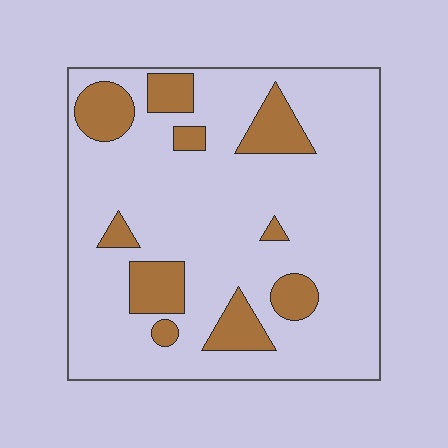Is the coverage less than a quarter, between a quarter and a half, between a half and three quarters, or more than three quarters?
Less than a quarter.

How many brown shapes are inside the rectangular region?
10.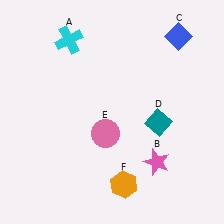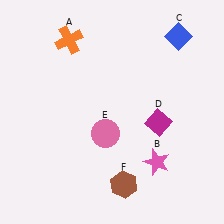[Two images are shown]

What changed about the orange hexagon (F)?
In Image 1, F is orange. In Image 2, it changed to brown.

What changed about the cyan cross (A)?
In Image 1, A is cyan. In Image 2, it changed to orange.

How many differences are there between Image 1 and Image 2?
There are 3 differences between the two images.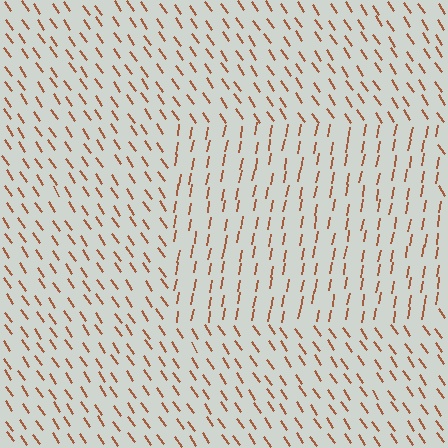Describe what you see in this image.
The image is filled with small brown line segments. A rectangle region in the image has lines oriented differently from the surrounding lines, creating a visible texture boundary.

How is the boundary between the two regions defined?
The boundary is defined purely by a change in line orientation (approximately 45 degrees difference). All lines are the same color and thickness.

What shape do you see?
I see a rectangle.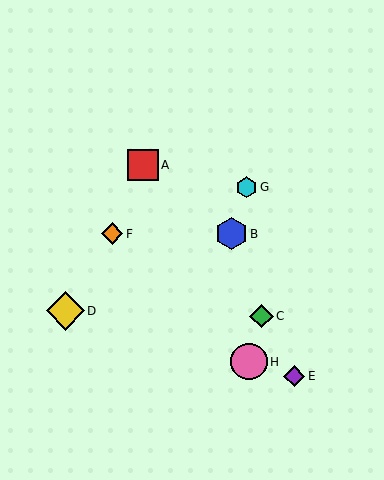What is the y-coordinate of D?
Object D is at y≈311.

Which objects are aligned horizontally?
Objects B, F are aligned horizontally.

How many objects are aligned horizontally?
2 objects (B, F) are aligned horizontally.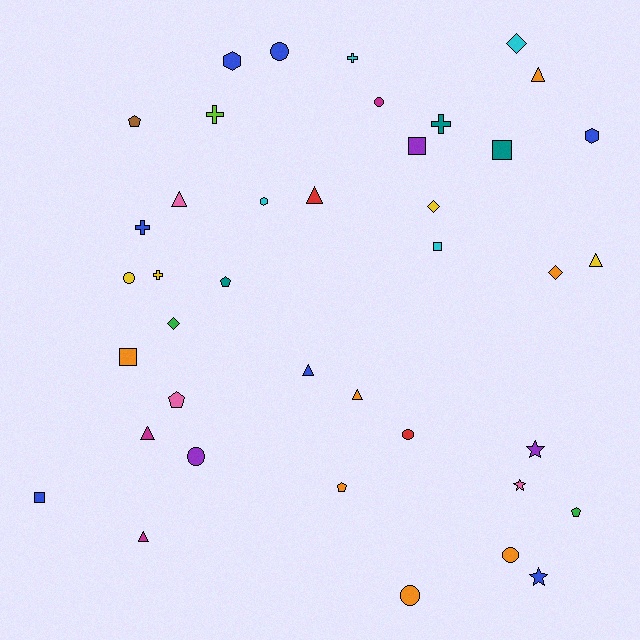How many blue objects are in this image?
There are 7 blue objects.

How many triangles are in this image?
There are 8 triangles.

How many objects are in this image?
There are 40 objects.